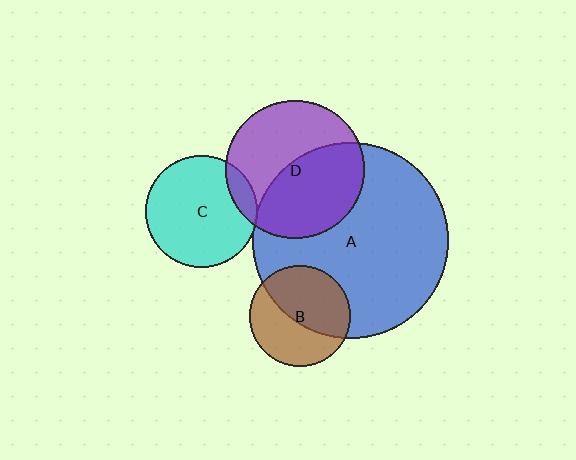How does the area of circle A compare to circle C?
Approximately 3.1 times.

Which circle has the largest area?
Circle A (blue).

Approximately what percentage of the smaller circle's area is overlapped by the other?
Approximately 50%.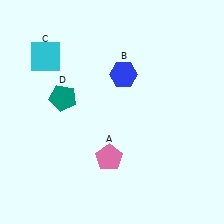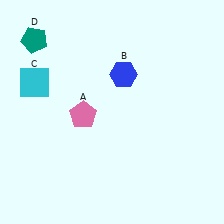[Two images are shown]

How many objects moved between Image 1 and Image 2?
3 objects moved between the two images.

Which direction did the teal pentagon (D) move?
The teal pentagon (D) moved up.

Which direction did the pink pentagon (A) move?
The pink pentagon (A) moved up.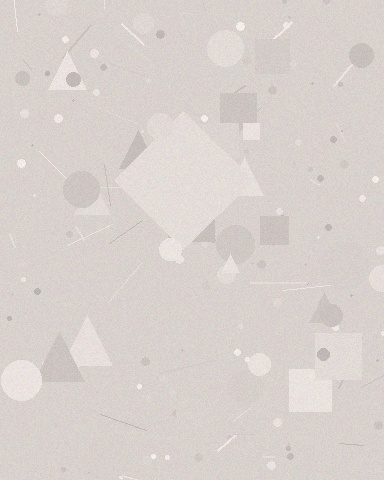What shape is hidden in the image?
A diamond is hidden in the image.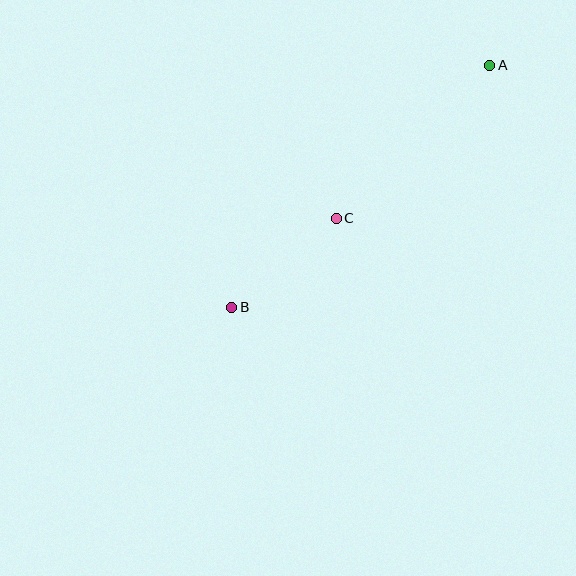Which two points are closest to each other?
Points B and C are closest to each other.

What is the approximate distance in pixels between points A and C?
The distance between A and C is approximately 217 pixels.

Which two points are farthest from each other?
Points A and B are farthest from each other.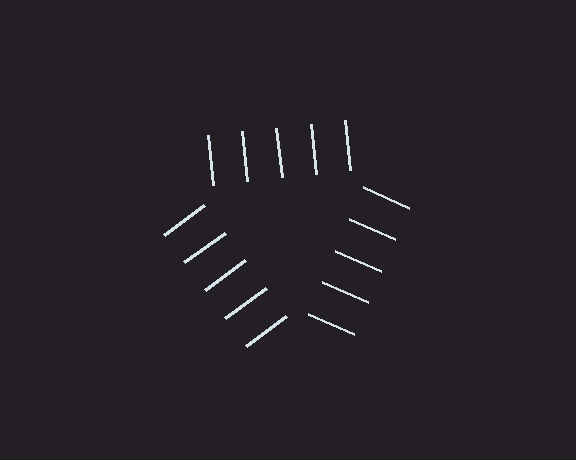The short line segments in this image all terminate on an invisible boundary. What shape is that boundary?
An illusory triangle — the line segments terminate on its edges but no continuous stroke is drawn.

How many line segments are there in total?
15 — 5 along each of the 3 edges.